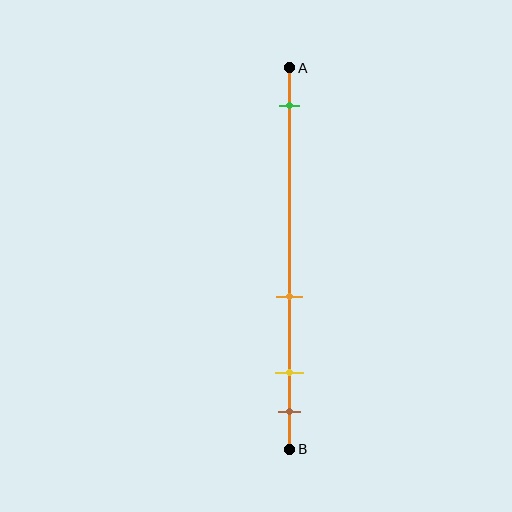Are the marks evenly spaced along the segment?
No, the marks are not evenly spaced.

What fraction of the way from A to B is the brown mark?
The brown mark is approximately 90% (0.9) of the way from A to B.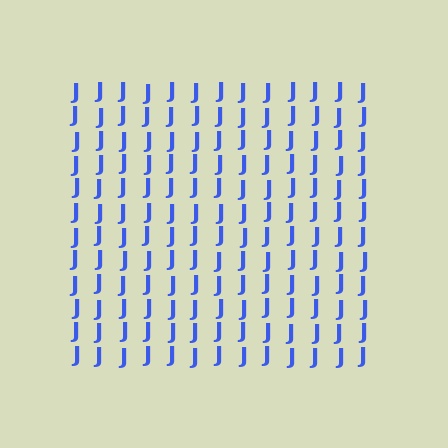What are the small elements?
The small elements are letter J's.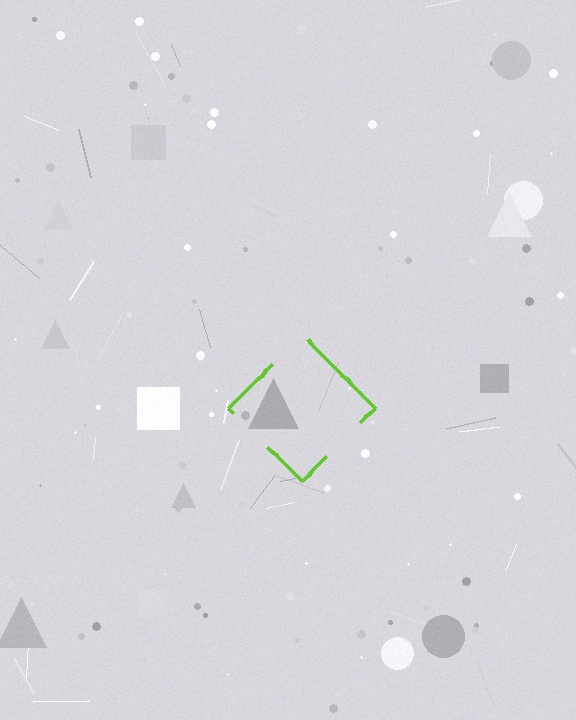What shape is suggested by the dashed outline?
The dashed outline suggests a diamond.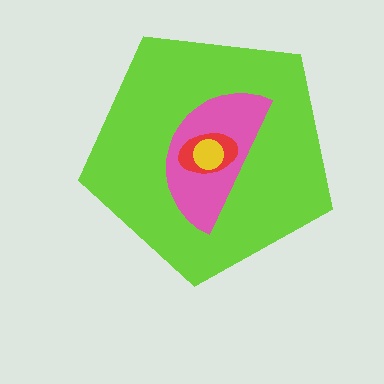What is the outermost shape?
The lime pentagon.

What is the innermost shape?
The yellow circle.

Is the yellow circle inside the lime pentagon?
Yes.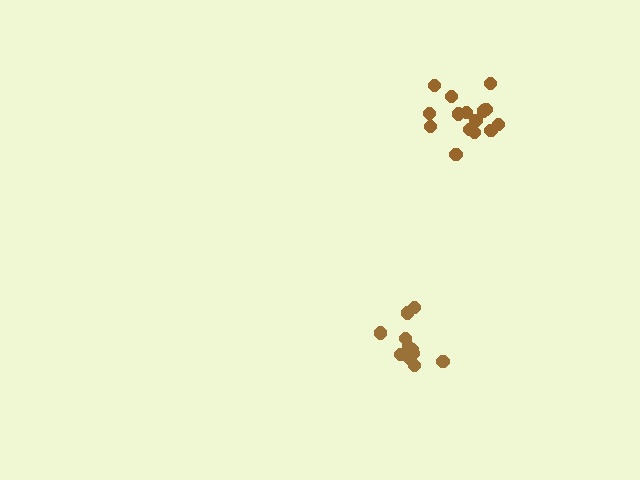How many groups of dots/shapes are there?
There are 2 groups.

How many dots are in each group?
Group 1: 12 dots, Group 2: 15 dots (27 total).